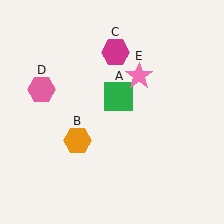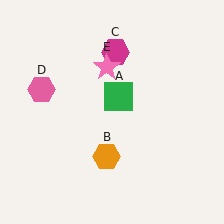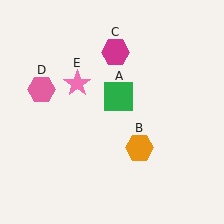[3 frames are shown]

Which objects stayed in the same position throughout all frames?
Green square (object A) and magenta hexagon (object C) and pink hexagon (object D) remained stationary.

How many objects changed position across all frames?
2 objects changed position: orange hexagon (object B), pink star (object E).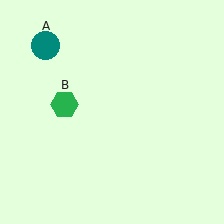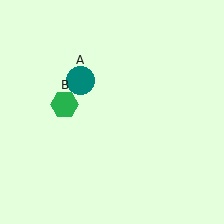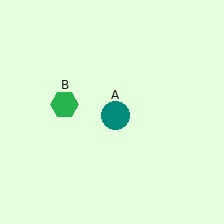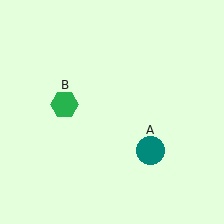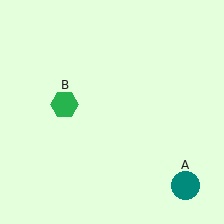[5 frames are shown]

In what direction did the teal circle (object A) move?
The teal circle (object A) moved down and to the right.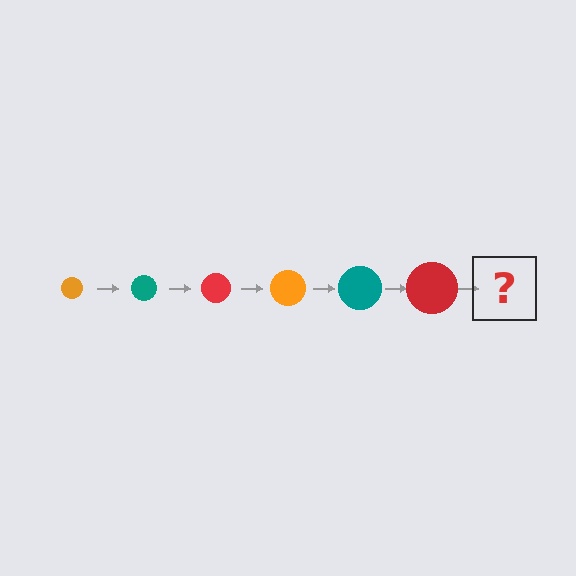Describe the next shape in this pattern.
It should be an orange circle, larger than the previous one.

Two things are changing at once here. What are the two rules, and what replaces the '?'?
The two rules are that the circle grows larger each step and the color cycles through orange, teal, and red. The '?' should be an orange circle, larger than the previous one.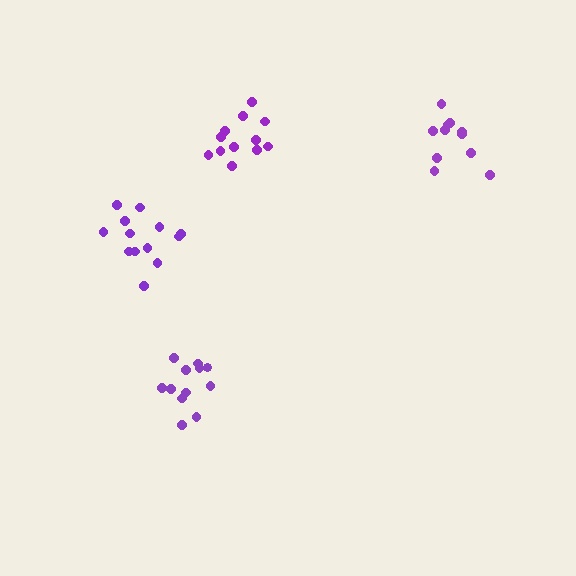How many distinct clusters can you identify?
There are 4 distinct clusters.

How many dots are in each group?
Group 1: 12 dots, Group 2: 13 dots, Group 3: 11 dots, Group 4: 12 dots (48 total).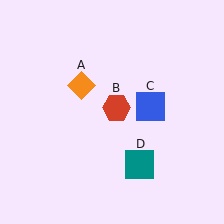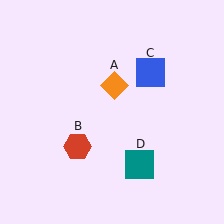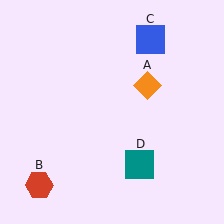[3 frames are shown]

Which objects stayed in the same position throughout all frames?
Teal square (object D) remained stationary.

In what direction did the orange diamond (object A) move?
The orange diamond (object A) moved right.